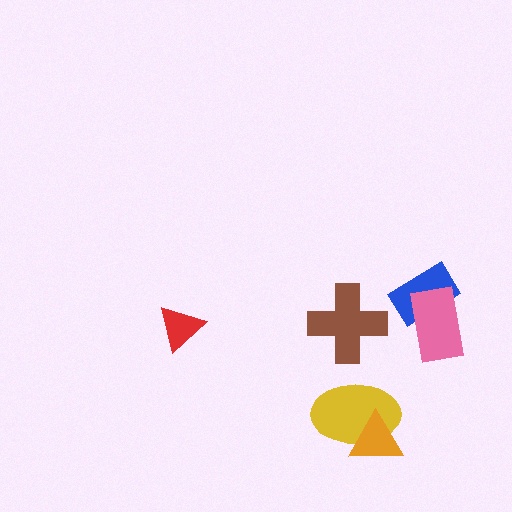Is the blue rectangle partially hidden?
Yes, it is partially covered by another shape.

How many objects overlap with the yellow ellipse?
1 object overlaps with the yellow ellipse.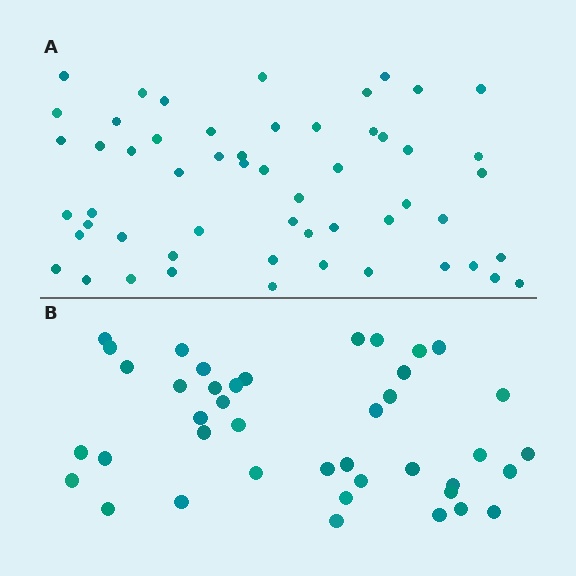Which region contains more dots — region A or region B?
Region A (the top region) has more dots.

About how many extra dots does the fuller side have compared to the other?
Region A has approximately 15 more dots than region B.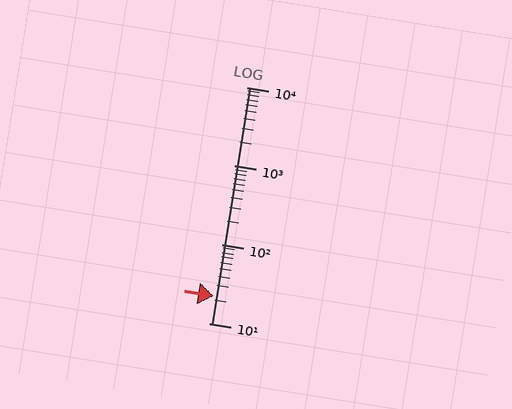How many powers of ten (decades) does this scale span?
The scale spans 3 decades, from 10 to 10000.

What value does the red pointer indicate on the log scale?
The pointer indicates approximately 22.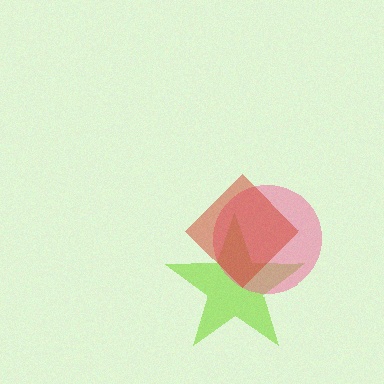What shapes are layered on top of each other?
The layered shapes are: a lime star, a pink circle, a red diamond.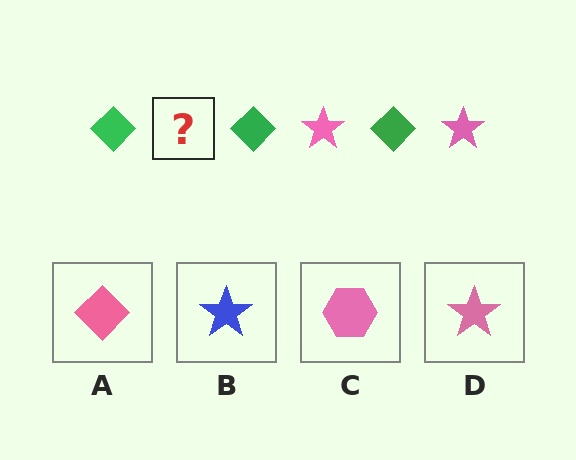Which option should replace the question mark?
Option D.